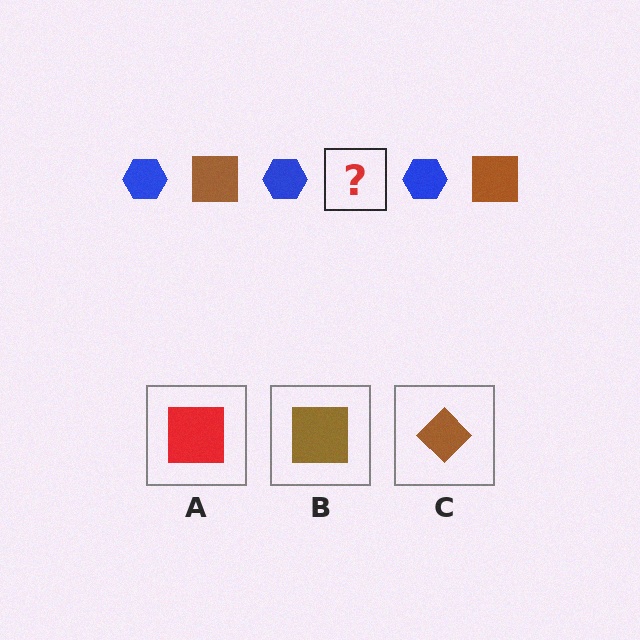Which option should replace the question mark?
Option B.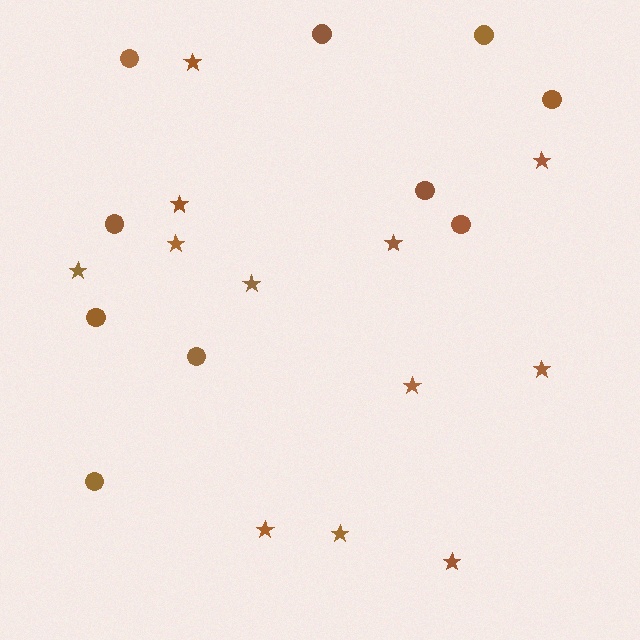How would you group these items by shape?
There are 2 groups: one group of stars (12) and one group of circles (10).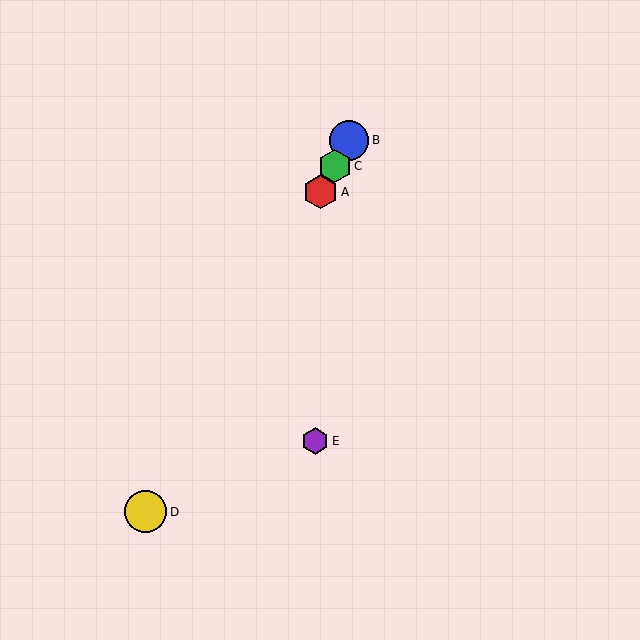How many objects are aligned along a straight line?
4 objects (A, B, C, D) are aligned along a straight line.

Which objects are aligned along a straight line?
Objects A, B, C, D are aligned along a straight line.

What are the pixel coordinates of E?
Object E is at (315, 441).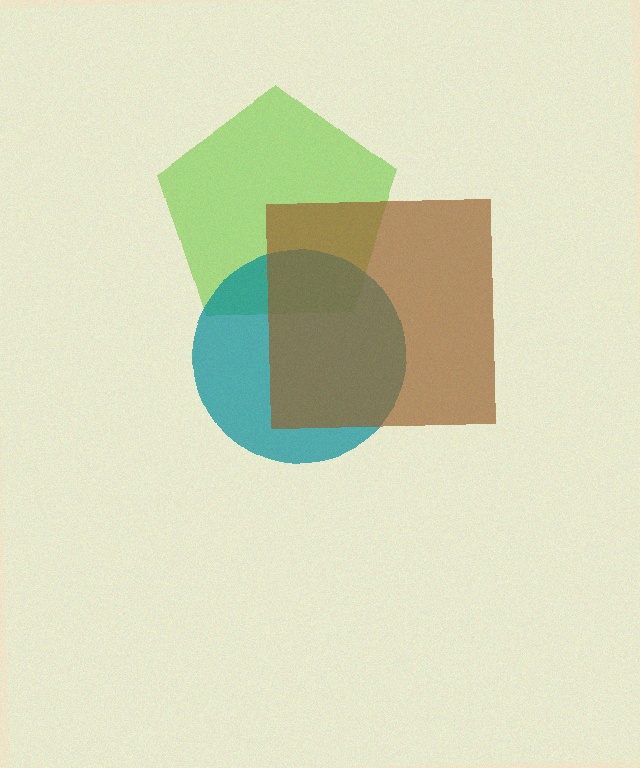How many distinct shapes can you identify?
There are 3 distinct shapes: a lime pentagon, a teal circle, a brown square.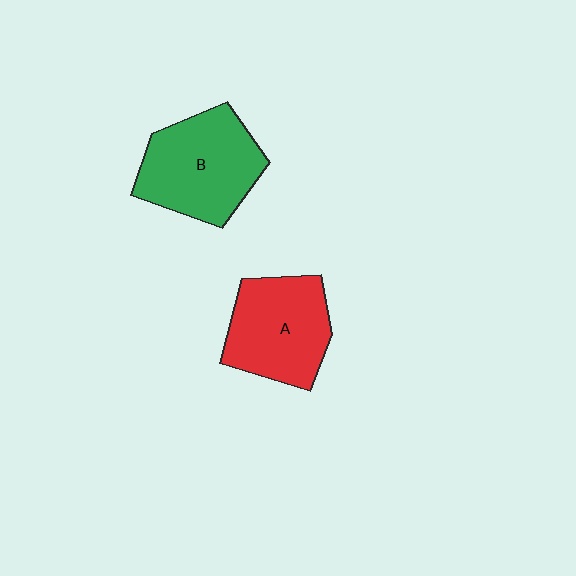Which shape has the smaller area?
Shape A (red).